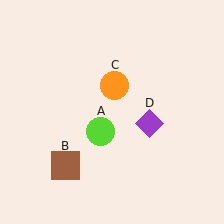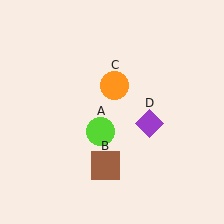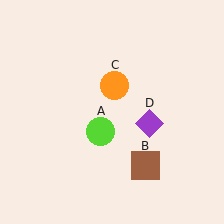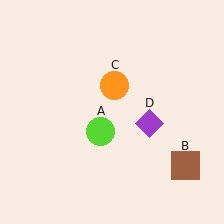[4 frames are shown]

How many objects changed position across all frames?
1 object changed position: brown square (object B).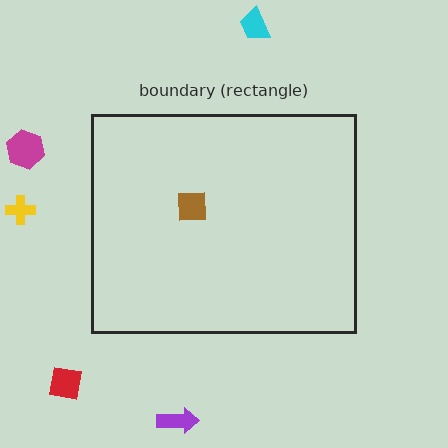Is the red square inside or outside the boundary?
Outside.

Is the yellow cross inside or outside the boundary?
Outside.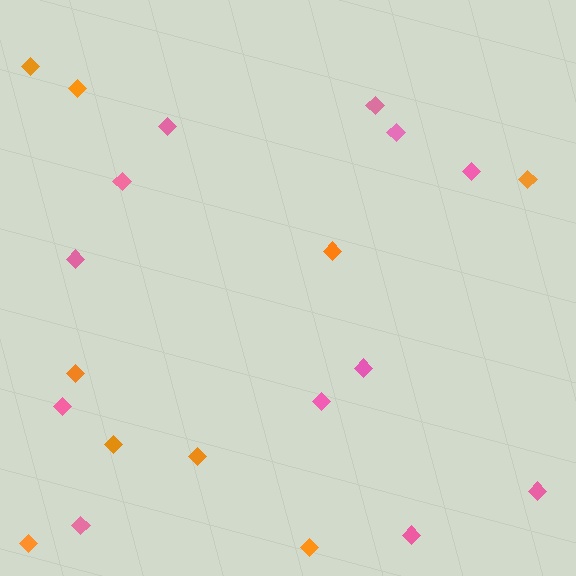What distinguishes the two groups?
There are 2 groups: one group of pink diamonds (12) and one group of orange diamonds (9).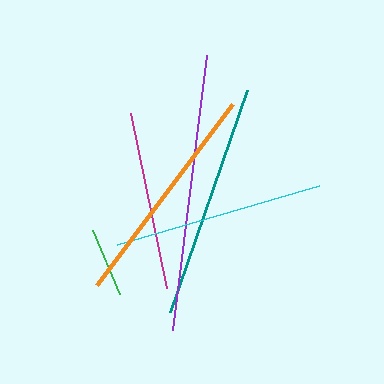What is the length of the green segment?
The green segment is approximately 70 pixels long.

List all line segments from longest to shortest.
From longest to shortest: purple, teal, orange, cyan, magenta, green.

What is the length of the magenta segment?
The magenta segment is approximately 179 pixels long.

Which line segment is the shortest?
The green line is the shortest at approximately 70 pixels.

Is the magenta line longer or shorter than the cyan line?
The cyan line is longer than the magenta line.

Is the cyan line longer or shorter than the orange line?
The orange line is longer than the cyan line.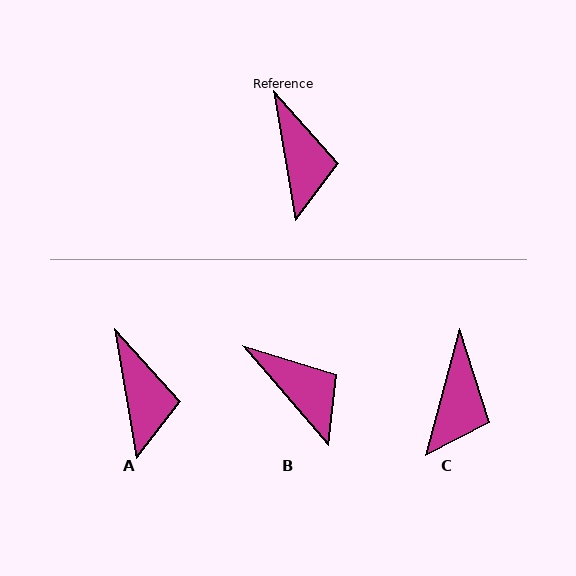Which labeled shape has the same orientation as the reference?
A.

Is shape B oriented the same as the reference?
No, it is off by about 31 degrees.